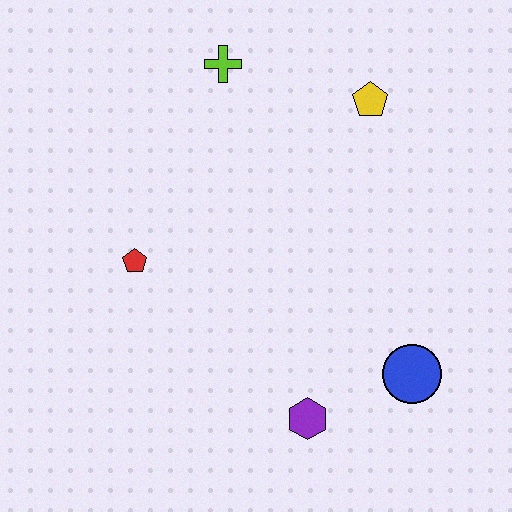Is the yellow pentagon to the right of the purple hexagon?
Yes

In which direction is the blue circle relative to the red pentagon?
The blue circle is to the right of the red pentagon.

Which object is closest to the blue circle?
The purple hexagon is closest to the blue circle.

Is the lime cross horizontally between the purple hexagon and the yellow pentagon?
No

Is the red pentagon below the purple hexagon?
No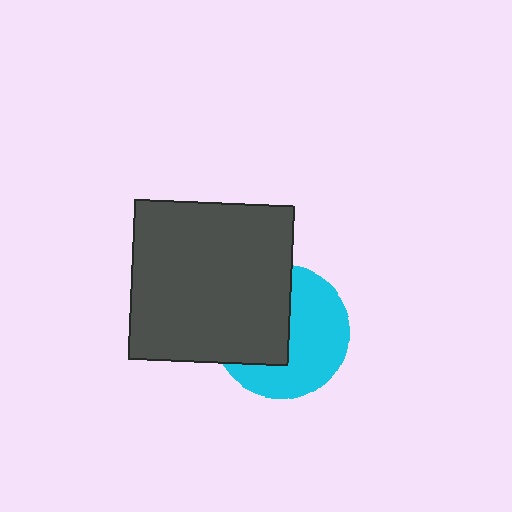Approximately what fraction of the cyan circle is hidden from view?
Roughly 46% of the cyan circle is hidden behind the dark gray square.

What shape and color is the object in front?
The object in front is a dark gray square.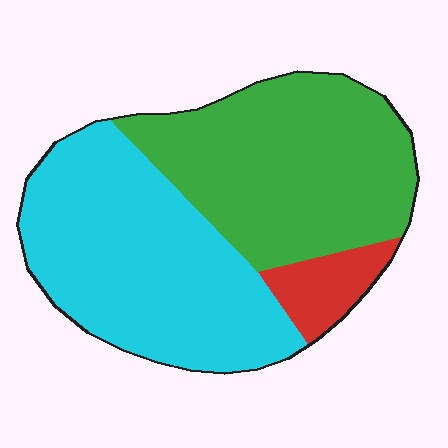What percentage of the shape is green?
Green covers about 45% of the shape.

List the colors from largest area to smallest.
From largest to smallest: cyan, green, red.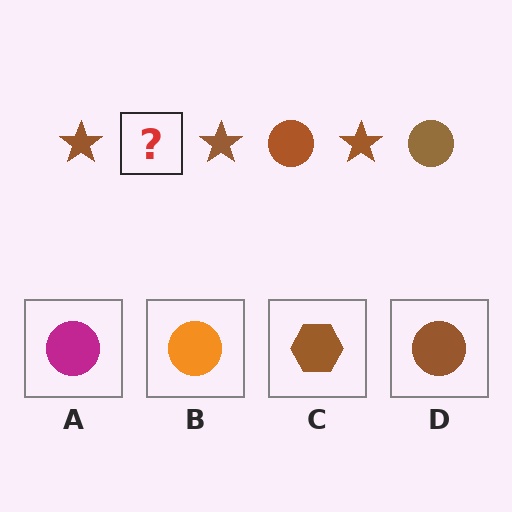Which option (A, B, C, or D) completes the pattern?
D.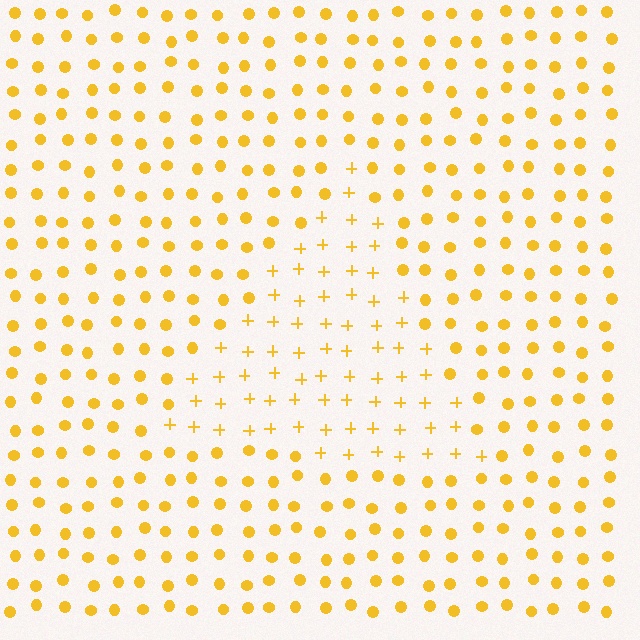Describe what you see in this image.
The image is filled with small yellow elements arranged in a uniform grid. A triangle-shaped region contains plus signs, while the surrounding area contains circles. The boundary is defined purely by the change in element shape.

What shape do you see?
I see a triangle.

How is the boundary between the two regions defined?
The boundary is defined by a change in element shape: plus signs inside vs. circles outside. All elements share the same color and spacing.